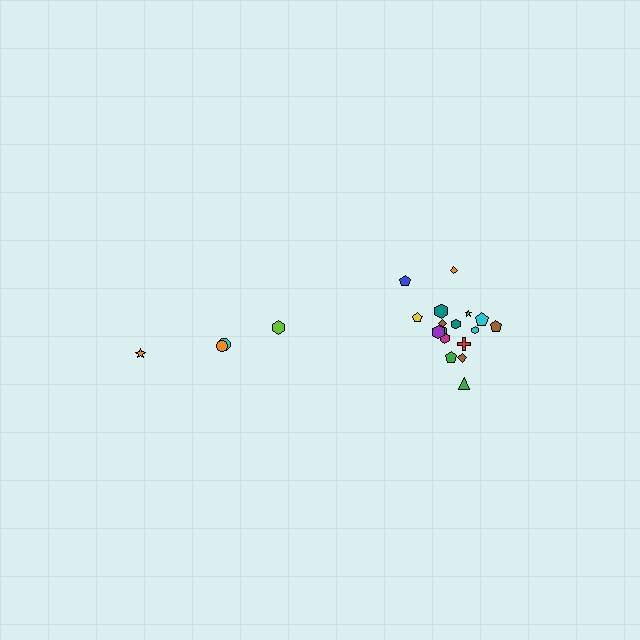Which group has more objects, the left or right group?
The right group.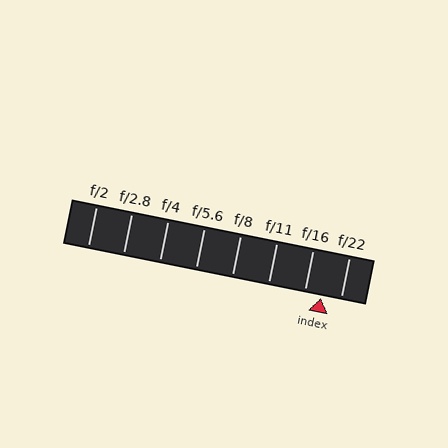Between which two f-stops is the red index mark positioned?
The index mark is between f/16 and f/22.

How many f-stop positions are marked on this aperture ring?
There are 8 f-stop positions marked.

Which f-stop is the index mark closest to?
The index mark is closest to f/16.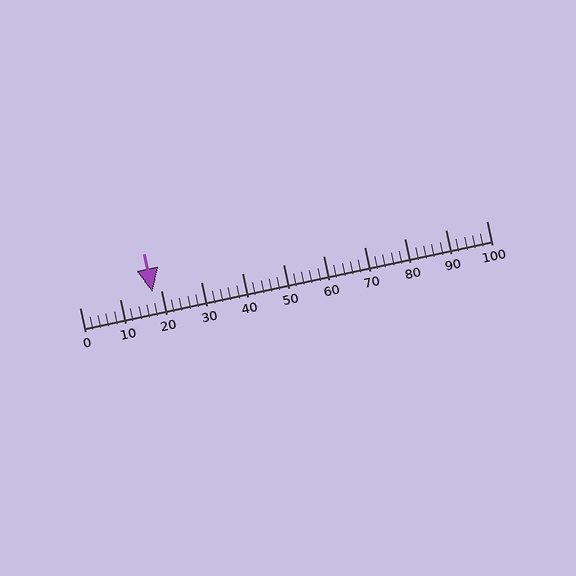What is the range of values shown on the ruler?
The ruler shows values from 0 to 100.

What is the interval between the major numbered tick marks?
The major tick marks are spaced 10 units apart.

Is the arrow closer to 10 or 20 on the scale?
The arrow is closer to 20.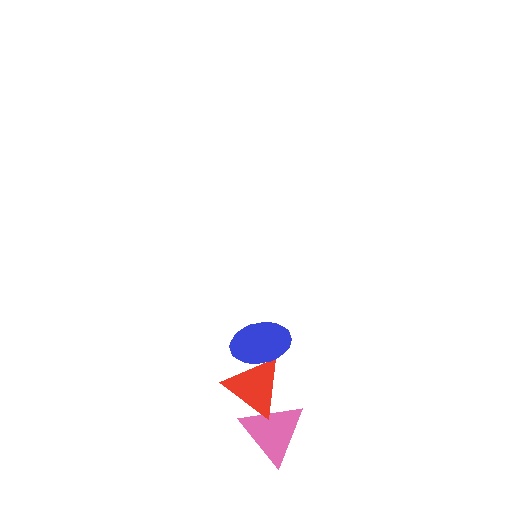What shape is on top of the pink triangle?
The red triangle is on top of the pink triangle.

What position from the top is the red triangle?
The red triangle is 2nd from the top.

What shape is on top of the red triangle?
The blue ellipse is on top of the red triangle.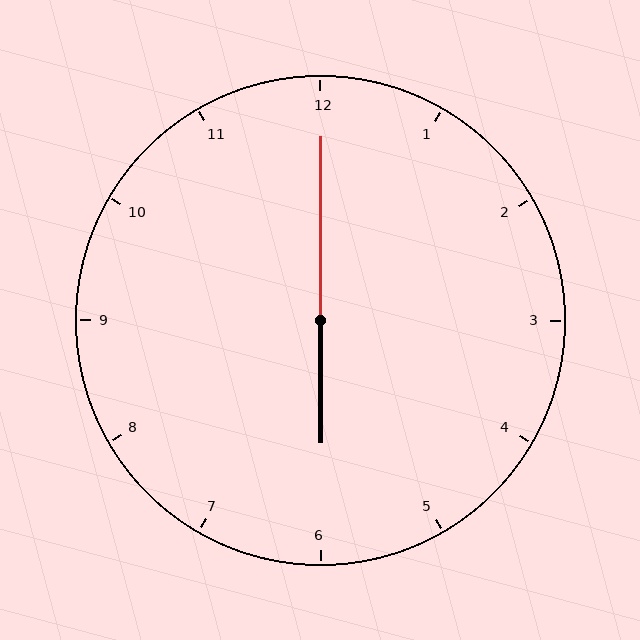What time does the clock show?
6:00.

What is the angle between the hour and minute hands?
Approximately 180 degrees.